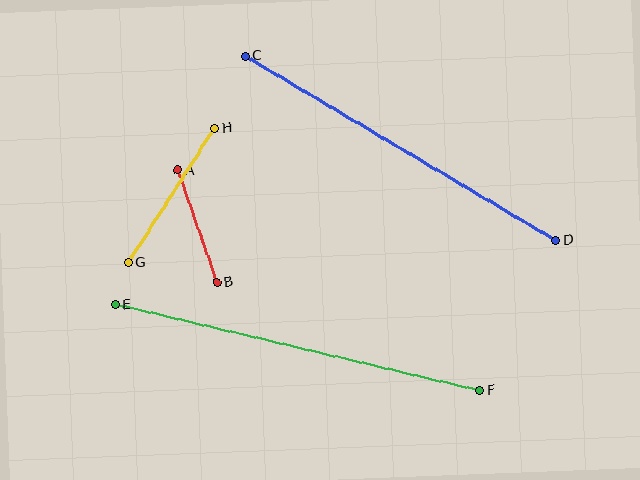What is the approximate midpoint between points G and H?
The midpoint is at approximately (171, 196) pixels.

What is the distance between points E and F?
The distance is approximately 374 pixels.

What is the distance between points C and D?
The distance is approximately 361 pixels.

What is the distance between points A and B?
The distance is approximately 118 pixels.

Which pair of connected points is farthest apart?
Points E and F are farthest apart.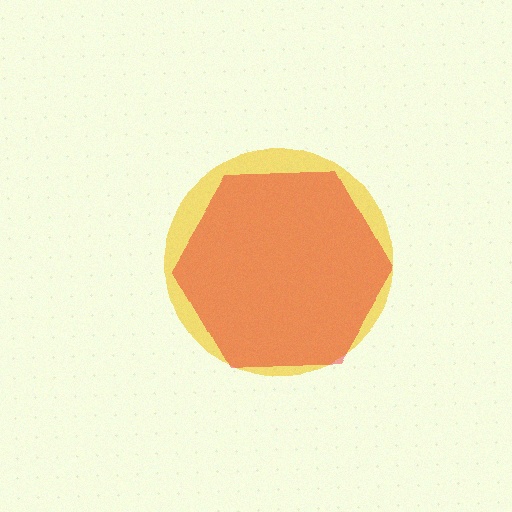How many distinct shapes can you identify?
There are 2 distinct shapes: a yellow circle, a red hexagon.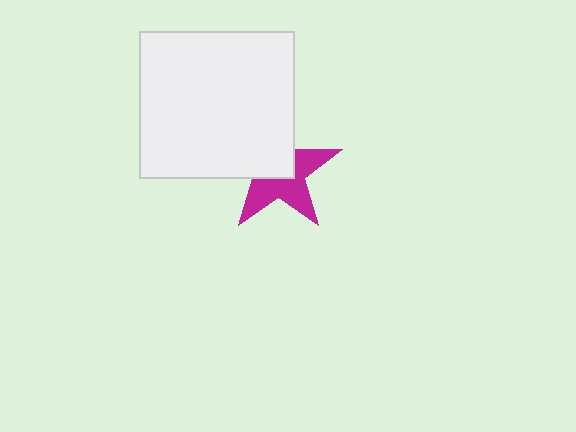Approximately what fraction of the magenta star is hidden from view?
Roughly 48% of the magenta star is hidden behind the white rectangle.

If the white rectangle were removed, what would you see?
You would see the complete magenta star.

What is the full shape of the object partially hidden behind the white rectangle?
The partially hidden object is a magenta star.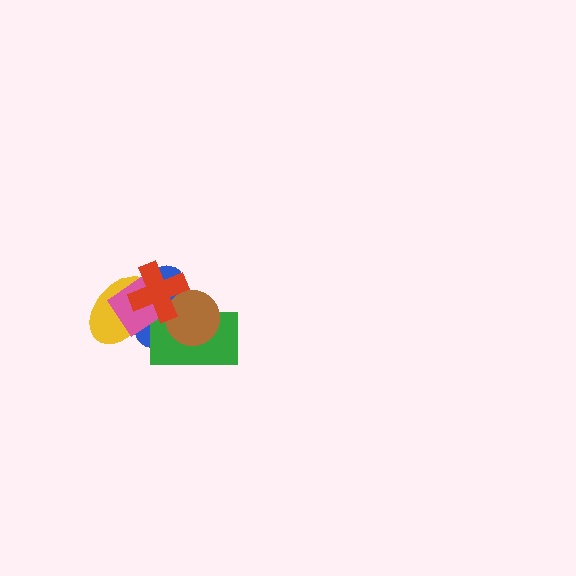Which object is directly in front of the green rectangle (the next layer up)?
The brown circle is directly in front of the green rectangle.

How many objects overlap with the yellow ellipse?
3 objects overlap with the yellow ellipse.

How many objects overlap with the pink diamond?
4 objects overlap with the pink diamond.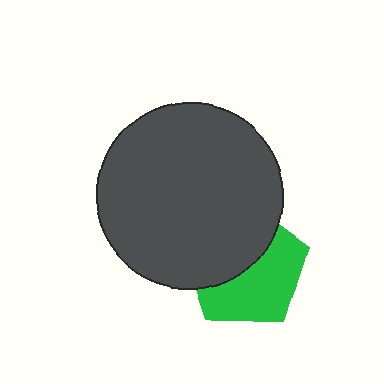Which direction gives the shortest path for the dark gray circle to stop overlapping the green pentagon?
Moving toward the upper-left gives the shortest separation.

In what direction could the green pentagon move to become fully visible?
The green pentagon could move toward the lower-right. That would shift it out from behind the dark gray circle entirely.